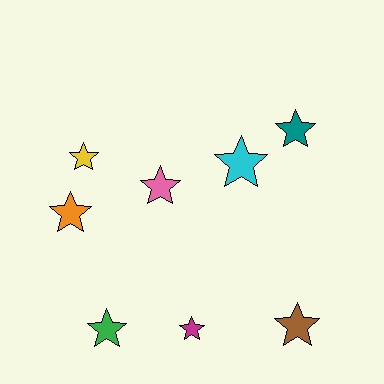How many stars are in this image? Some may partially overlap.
There are 8 stars.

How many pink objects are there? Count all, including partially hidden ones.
There is 1 pink object.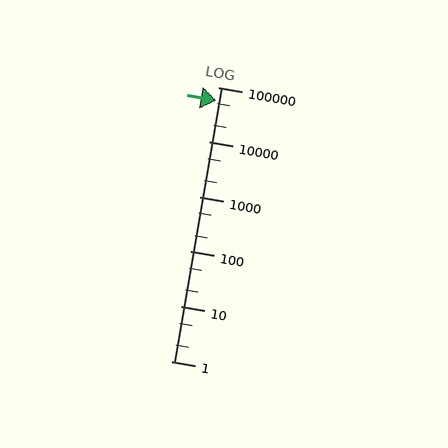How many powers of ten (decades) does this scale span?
The scale spans 5 decades, from 1 to 100000.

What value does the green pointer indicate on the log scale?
The pointer indicates approximately 57000.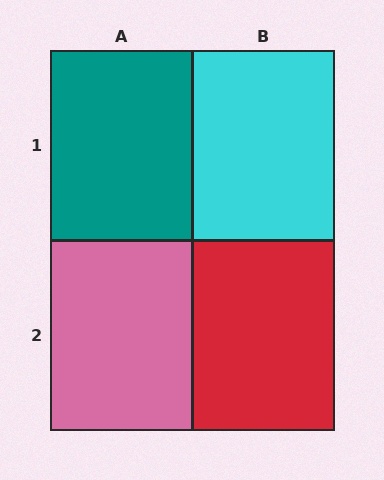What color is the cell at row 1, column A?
Teal.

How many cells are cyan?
1 cell is cyan.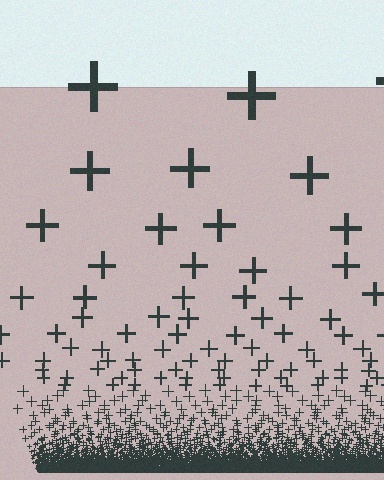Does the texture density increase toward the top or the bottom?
Density increases toward the bottom.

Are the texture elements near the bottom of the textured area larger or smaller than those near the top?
Smaller. The gradient is inverted — elements near the bottom are smaller and denser.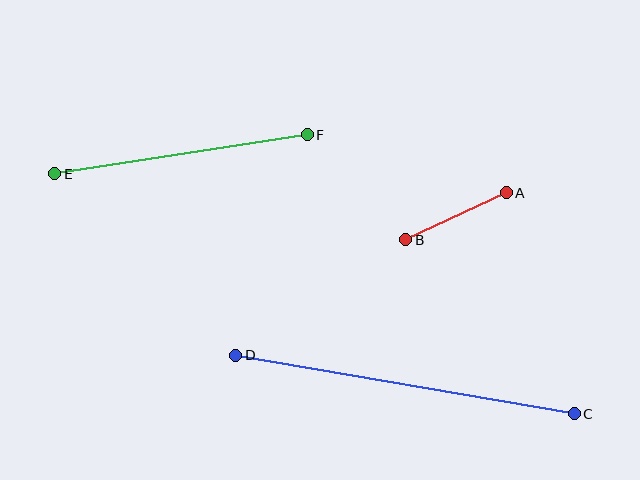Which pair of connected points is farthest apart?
Points C and D are farthest apart.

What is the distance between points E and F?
The distance is approximately 255 pixels.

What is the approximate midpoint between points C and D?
The midpoint is at approximately (405, 384) pixels.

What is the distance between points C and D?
The distance is approximately 344 pixels.